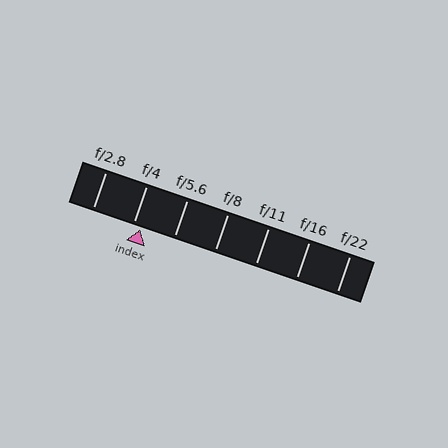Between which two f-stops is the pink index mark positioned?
The index mark is between f/4 and f/5.6.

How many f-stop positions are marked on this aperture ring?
There are 7 f-stop positions marked.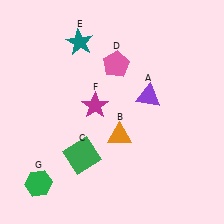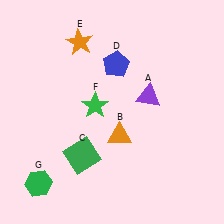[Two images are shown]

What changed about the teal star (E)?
In Image 1, E is teal. In Image 2, it changed to orange.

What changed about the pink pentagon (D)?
In Image 1, D is pink. In Image 2, it changed to blue.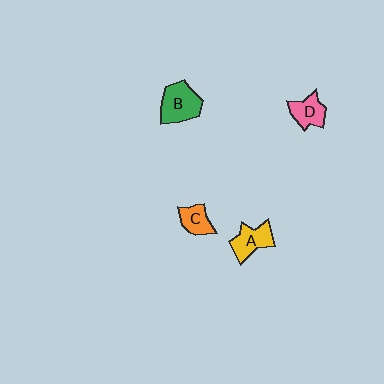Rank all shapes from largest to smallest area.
From largest to smallest: B (green), A (yellow), D (pink), C (orange).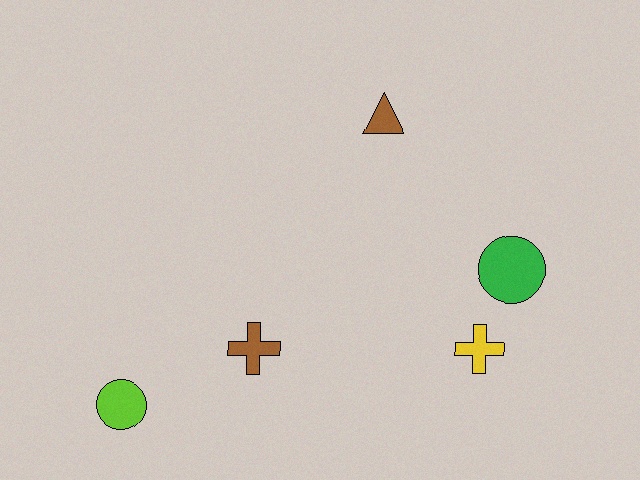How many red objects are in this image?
There are no red objects.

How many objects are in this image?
There are 5 objects.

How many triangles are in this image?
There is 1 triangle.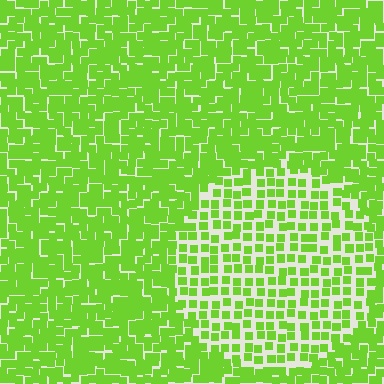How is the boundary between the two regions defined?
The boundary is defined by a change in element density (approximately 1.9x ratio). All elements are the same color, size, and shape.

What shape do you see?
I see a circle.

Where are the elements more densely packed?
The elements are more densely packed outside the circle boundary.